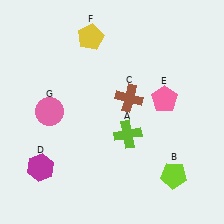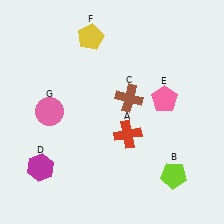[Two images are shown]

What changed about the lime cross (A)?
In Image 1, A is lime. In Image 2, it changed to red.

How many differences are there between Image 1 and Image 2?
There is 1 difference between the two images.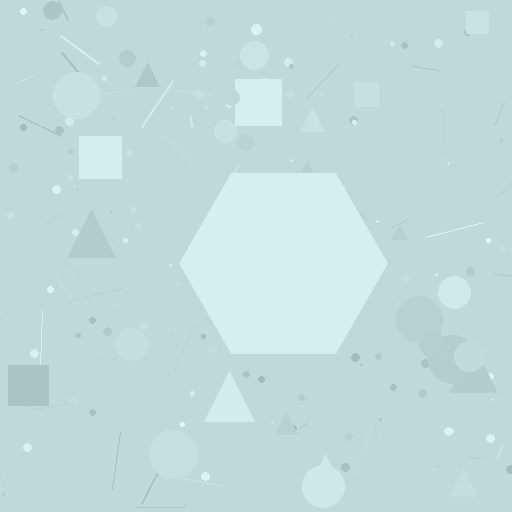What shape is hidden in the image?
A hexagon is hidden in the image.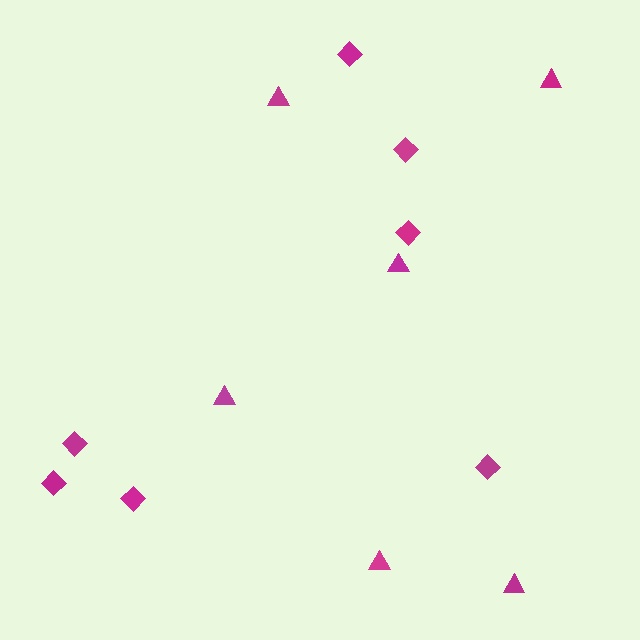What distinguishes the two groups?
There are 2 groups: one group of diamonds (7) and one group of triangles (6).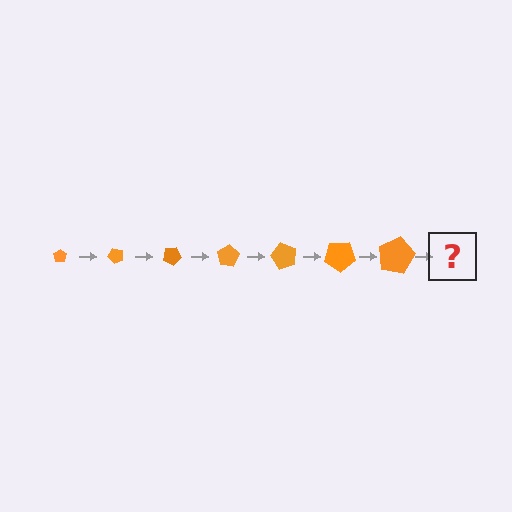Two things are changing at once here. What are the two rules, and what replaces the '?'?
The two rules are that the pentagon grows larger each step and it rotates 50 degrees each step. The '?' should be a pentagon, larger than the previous one and rotated 350 degrees from the start.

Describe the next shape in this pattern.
It should be a pentagon, larger than the previous one and rotated 350 degrees from the start.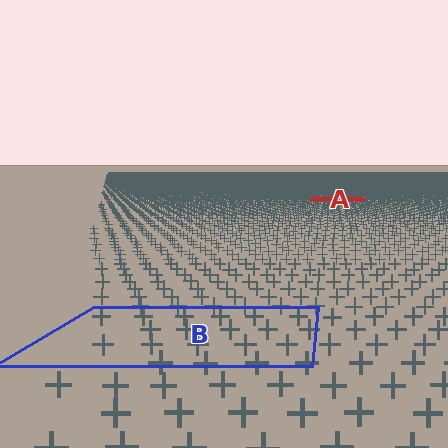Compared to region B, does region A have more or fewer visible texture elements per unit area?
Region A has more texture elements per unit area — they are packed more densely because it is farther away.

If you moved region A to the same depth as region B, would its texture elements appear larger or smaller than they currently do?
They would appear larger. At a closer depth, the same texture elements are projected at a bigger on-screen size.